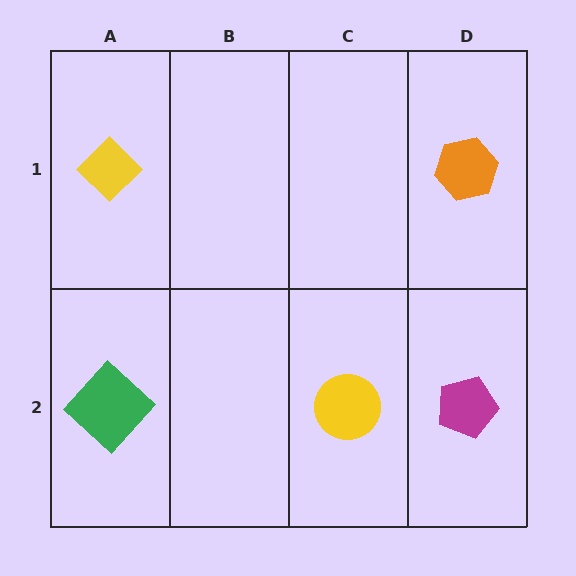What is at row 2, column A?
A green diamond.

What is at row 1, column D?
An orange hexagon.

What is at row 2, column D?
A magenta pentagon.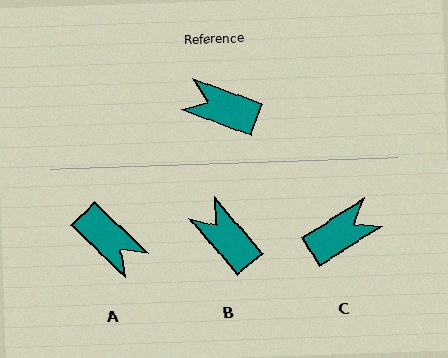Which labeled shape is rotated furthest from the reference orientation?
A, about 156 degrees away.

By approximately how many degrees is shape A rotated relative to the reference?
Approximately 156 degrees counter-clockwise.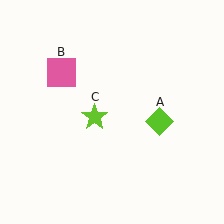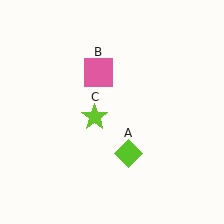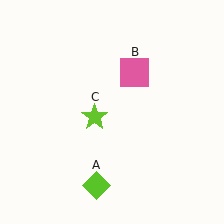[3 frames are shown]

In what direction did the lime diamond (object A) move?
The lime diamond (object A) moved down and to the left.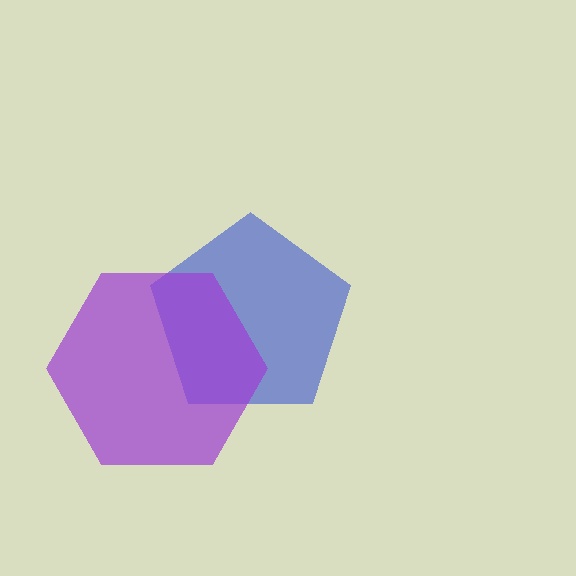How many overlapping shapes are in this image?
There are 2 overlapping shapes in the image.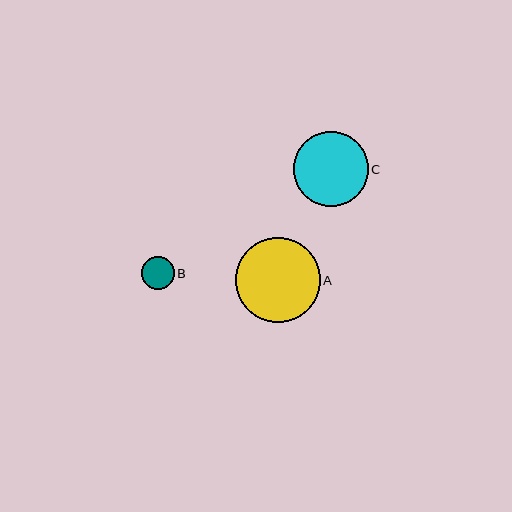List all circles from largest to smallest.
From largest to smallest: A, C, B.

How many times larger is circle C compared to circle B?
Circle C is approximately 2.3 times the size of circle B.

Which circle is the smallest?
Circle B is the smallest with a size of approximately 33 pixels.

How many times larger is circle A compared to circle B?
Circle A is approximately 2.6 times the size of circle B.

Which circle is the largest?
Circle A is the largest with a size of approximately 85 pixels.